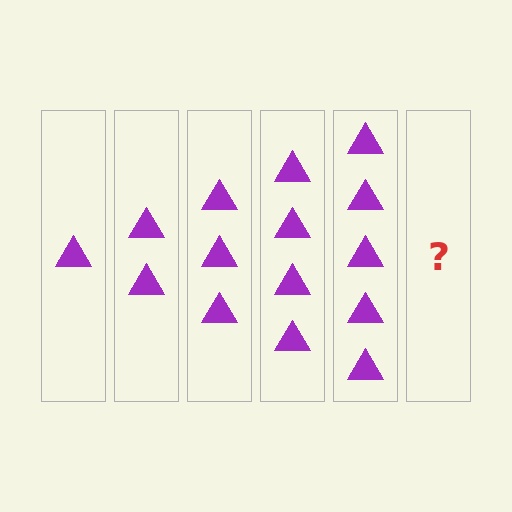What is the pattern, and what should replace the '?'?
The pattern is that each step adds one more triangle. The '?' should be 6 triangles.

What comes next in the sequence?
The next element should be 6 triangles.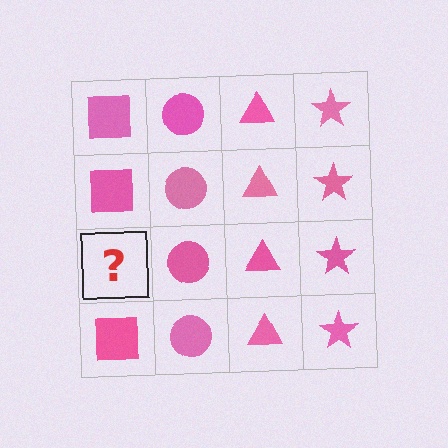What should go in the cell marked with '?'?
The missing cell should contain a pink square.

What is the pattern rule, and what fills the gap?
The rule is that each column has a consistent shape. The gap should be filled with a pink square.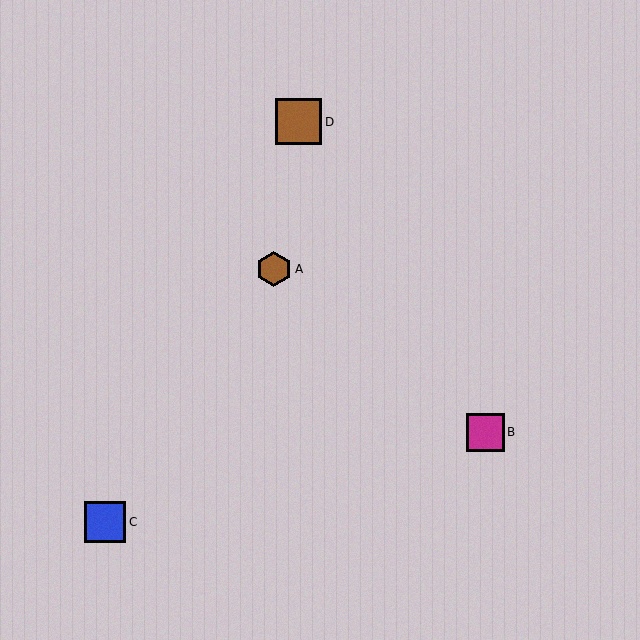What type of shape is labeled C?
Shape C is a blue square.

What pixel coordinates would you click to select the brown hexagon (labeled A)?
Click at (274, 269) to select the brown hexagon A.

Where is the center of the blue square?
The center of the blue square is at (105, 522).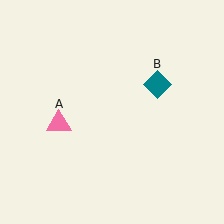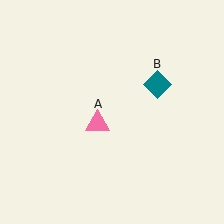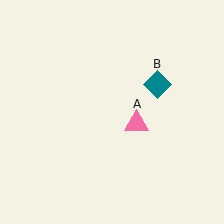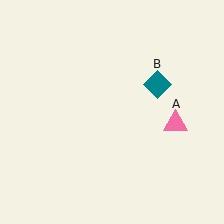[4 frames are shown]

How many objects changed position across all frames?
1 object changed position: pink triangle (object A).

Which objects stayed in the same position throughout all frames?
Teal diamond (object B) remained stationary.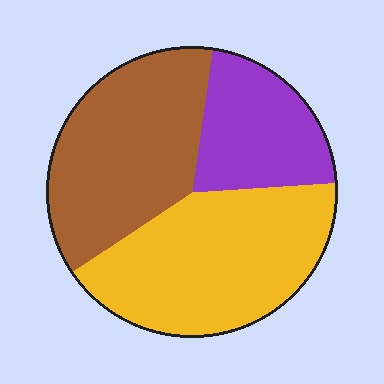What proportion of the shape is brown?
Brown covers 37% of the shape.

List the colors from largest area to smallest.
From largest to smallest: yellow, brown, purple.